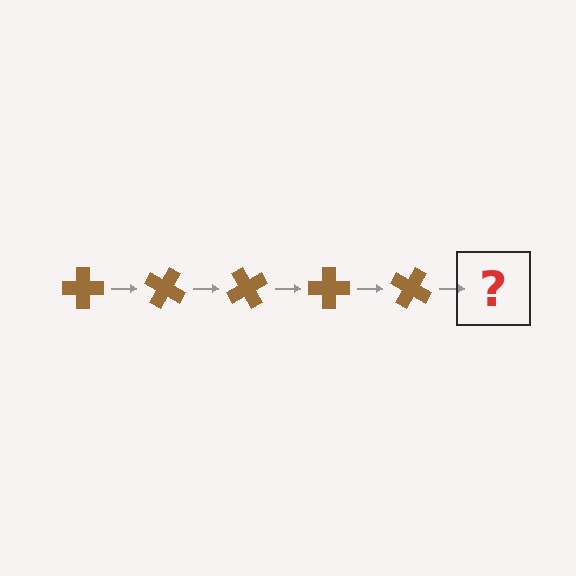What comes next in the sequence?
The next element should be a brown cross rotated 150 degrees.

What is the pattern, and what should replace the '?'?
The pattern is that the cross rotates 30 degrees each step. The '?' should be a brown cross rotated 150 degrees.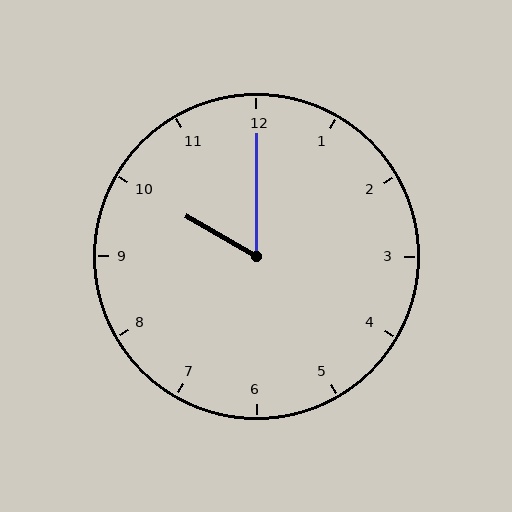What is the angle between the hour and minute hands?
Approximately 60 degrees.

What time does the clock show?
10:00.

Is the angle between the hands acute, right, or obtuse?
It is acute.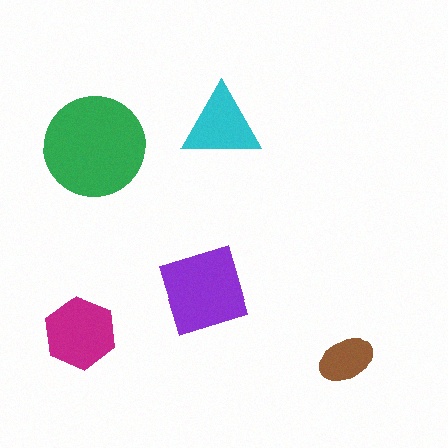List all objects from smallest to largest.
The brown ellipse, the cyan triangle, the magenta hexagon, the purple square, the green circle.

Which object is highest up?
The cyan triangle is topmost.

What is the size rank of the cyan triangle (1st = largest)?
4th.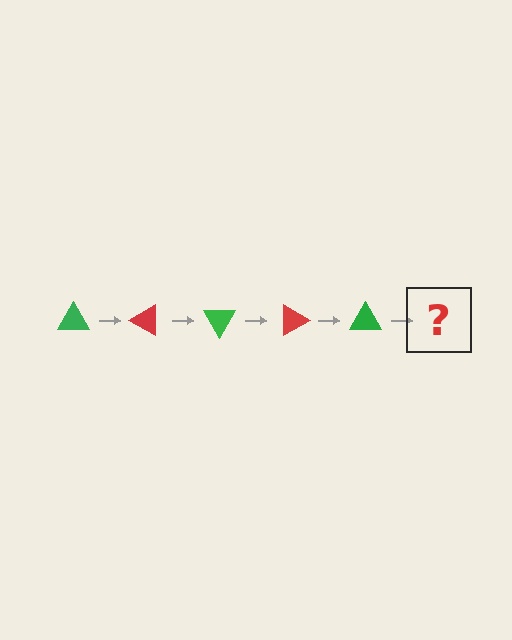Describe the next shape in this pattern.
It should be a red triangle, rotated 150 degrees from the start.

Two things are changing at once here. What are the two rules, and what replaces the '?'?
The two rules are that it rotates 30 degrees each step and the color cycles through green and red. The '?' should be a red triangle, rotated 150 degrees from the start.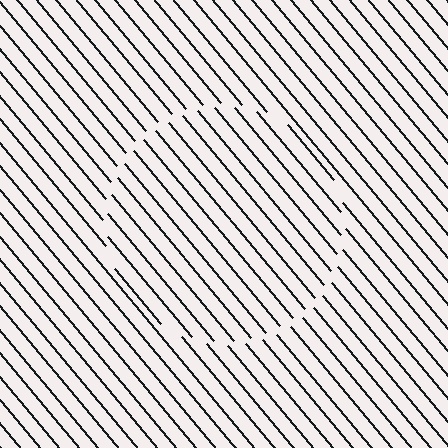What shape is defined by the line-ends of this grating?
An illusory circle. The interior of the shape contains the same grating, shifted by half a period — the contour is defined by the phase discontinuity where line-ends from the inner and outer gratings abut.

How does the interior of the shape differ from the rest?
The interior of the shape contains the same grating, shifted by half a period — the contour is defined by the phase discontinuity where line-ends from the inner and outer gratings abut.